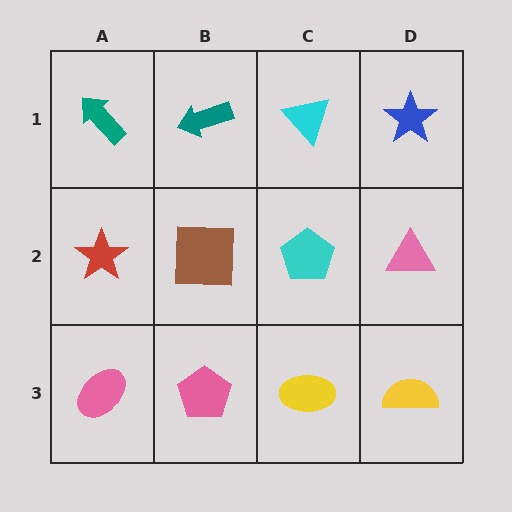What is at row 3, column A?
A pink ellipse.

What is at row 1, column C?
A cyan triangle.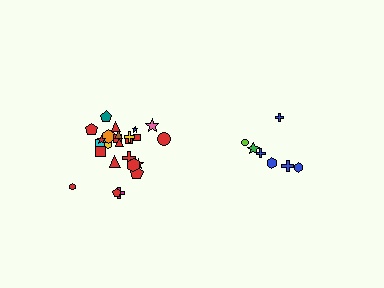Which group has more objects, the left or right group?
The left group.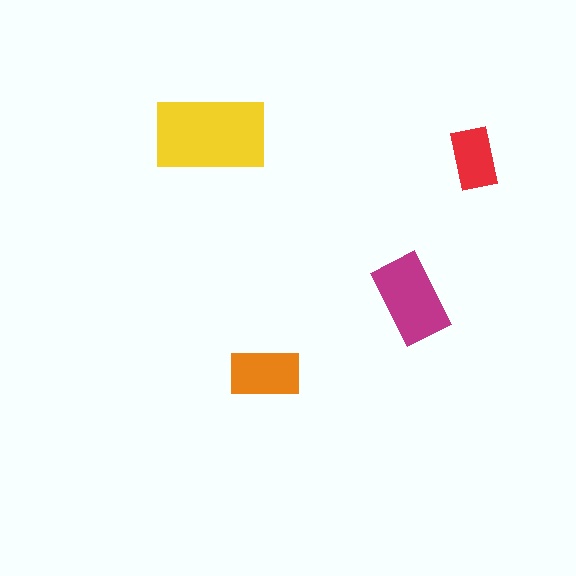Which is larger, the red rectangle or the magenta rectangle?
The magenta one.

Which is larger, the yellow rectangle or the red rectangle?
The yellow one.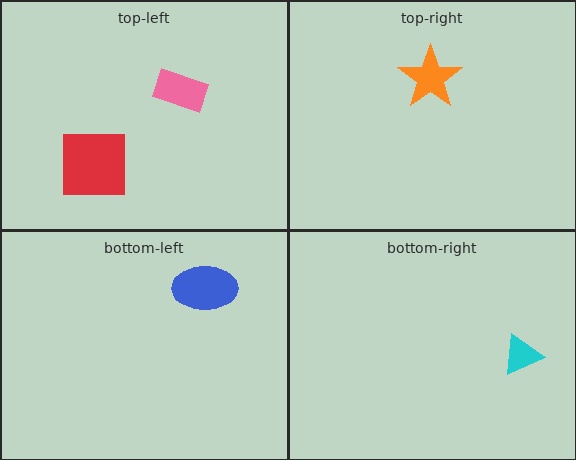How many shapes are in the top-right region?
1.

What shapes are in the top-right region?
The orange star.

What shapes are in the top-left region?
The pink rectangle, the red square.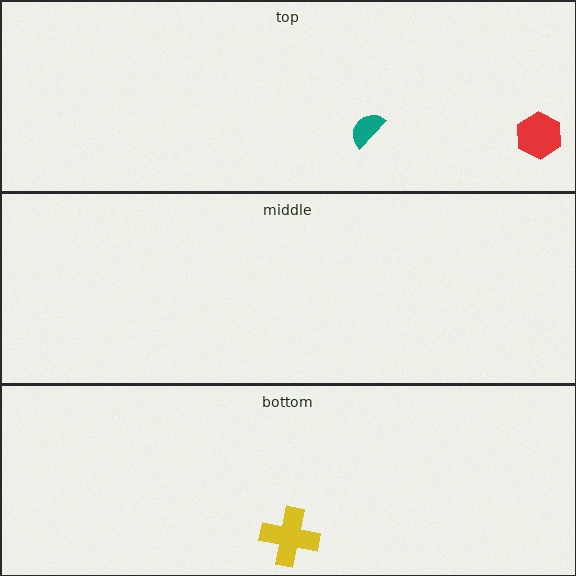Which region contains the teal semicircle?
The top region.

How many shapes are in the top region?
2.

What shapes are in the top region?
The teal semicircle, the red hexagon.